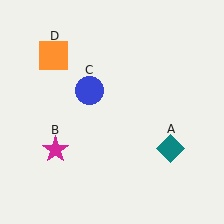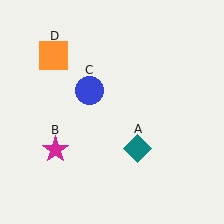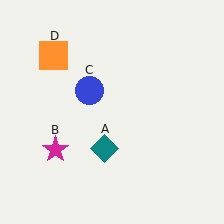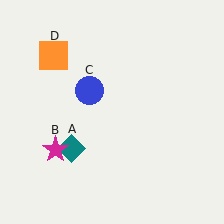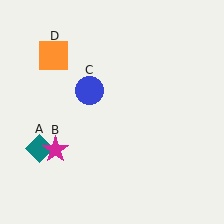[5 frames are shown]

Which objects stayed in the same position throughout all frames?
Magenta star (object B) and blue circle (object C) and orange square (object D) remained stationary.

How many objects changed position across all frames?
1 object changed position: teal diamond (object A).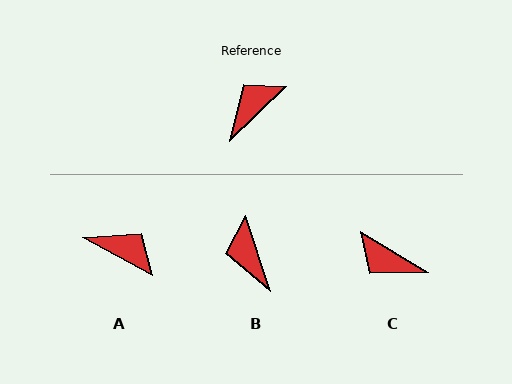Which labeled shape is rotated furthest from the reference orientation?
C, about 105 degrees away.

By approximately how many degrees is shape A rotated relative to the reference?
Approximately 72 degrees clockwise.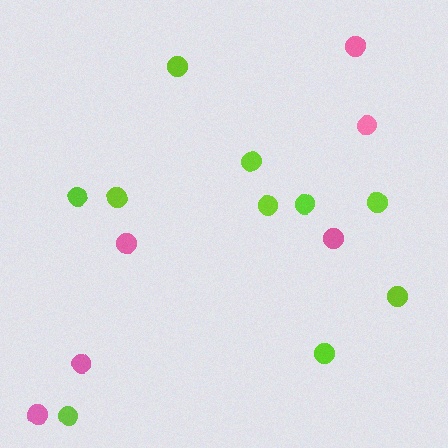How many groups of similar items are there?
There are 2 groups: one group of lime circles (10) and one group of pink circles (6).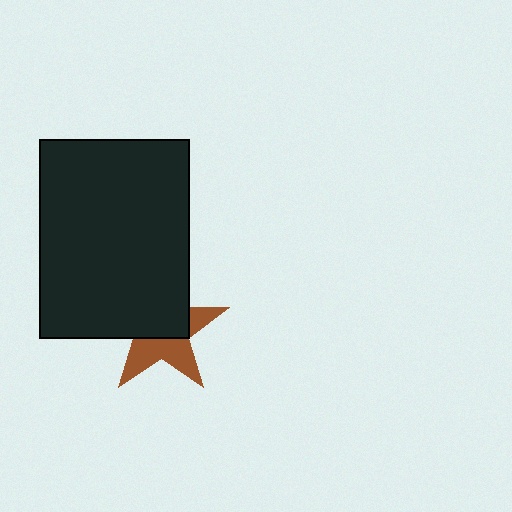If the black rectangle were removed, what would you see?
You would see the complete brown star.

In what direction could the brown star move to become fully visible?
The brown star could move down. That would shift it out from behind the black rectangle entirely.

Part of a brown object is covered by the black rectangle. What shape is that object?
It is a star.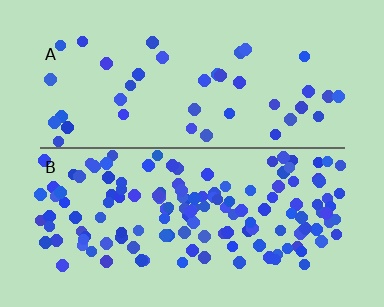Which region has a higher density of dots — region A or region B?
B (the bottom).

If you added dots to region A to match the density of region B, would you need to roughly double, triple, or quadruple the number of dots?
Approximately triple.